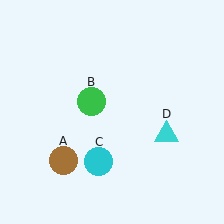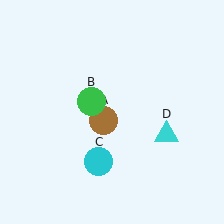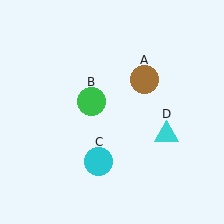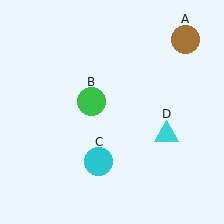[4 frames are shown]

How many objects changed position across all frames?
1 object changed position: brown circle (object A).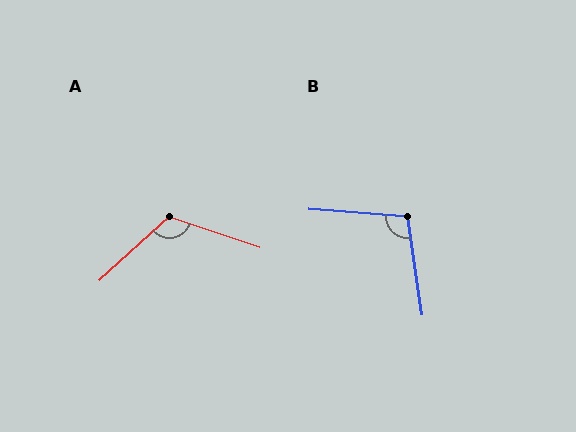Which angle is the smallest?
B, at approximately 103 degrees.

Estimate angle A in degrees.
Approximately 119 degrees.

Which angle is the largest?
A, at approximately 119 degrees.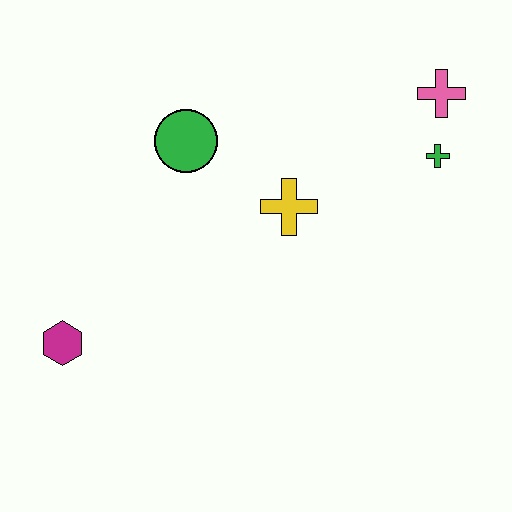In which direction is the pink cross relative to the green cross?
The pink cross is above the green cross.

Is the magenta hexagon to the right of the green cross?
No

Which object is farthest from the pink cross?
The magenta hexagon is farthest from the pink cross.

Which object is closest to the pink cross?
The green cross is closest to the pink cross.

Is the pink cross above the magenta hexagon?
Yes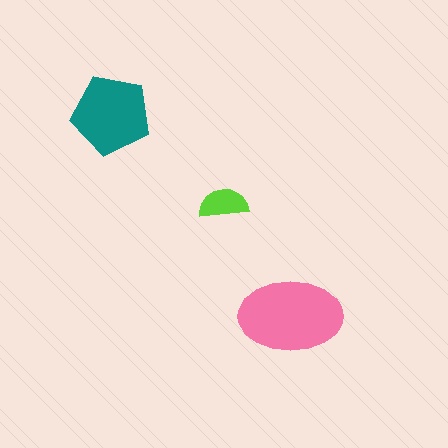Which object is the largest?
The pink ellipse.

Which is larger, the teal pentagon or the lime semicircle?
The teal pentagon.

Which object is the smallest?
The lime semicircle.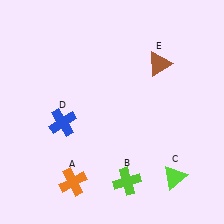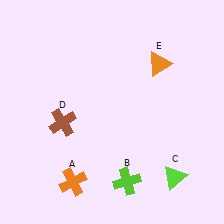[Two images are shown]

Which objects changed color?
D changed from blue to brown. E changed from brown to orange.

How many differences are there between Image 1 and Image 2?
There are 2 differences between the two images.